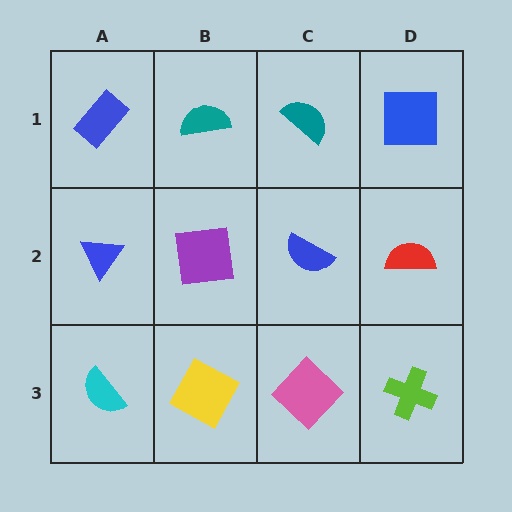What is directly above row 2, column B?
A teal semicircle.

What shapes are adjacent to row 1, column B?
A purple square (row 2, column B), a blue rectangle (row 1, column A), a teal semicircle (row 1, column C).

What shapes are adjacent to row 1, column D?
A red semicircle (row 2, column D), a teal semicircle (row 1, column C).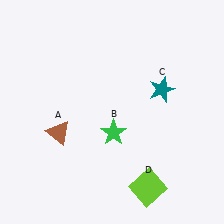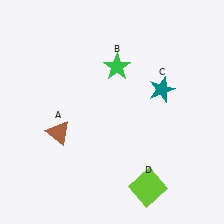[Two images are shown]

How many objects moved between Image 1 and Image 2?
1 object moved between the two images.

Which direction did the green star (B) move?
The green star (B) moved up.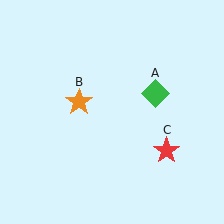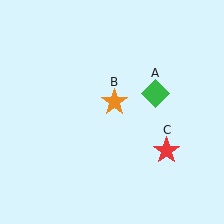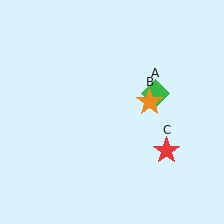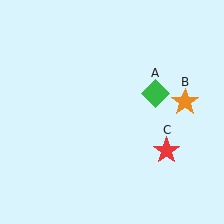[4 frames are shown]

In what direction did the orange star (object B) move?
The orange star (object B) moved right.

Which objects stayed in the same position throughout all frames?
Green diamond (object A) and red star (object C) remained stationary.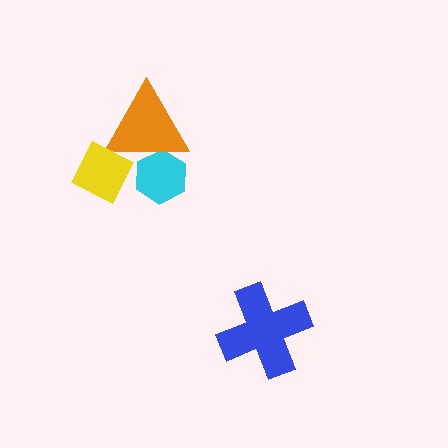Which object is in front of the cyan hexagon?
The orange triangle is in front of the cyan hexagon.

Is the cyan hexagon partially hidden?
Yes, it is partially covered by another shape.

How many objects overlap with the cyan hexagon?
1 object overlaps with the cyan hexagon.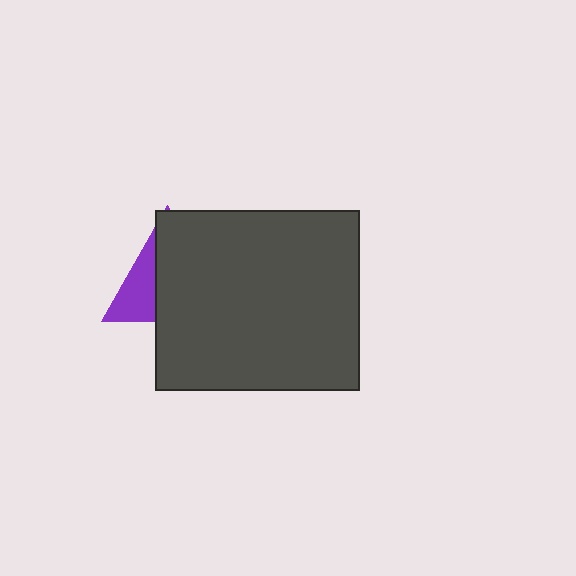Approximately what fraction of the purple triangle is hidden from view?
Roughly 67% of the purple triangle is hidden behind the dark gray rectangle.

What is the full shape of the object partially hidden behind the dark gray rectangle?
The partially hidden object is a purple triangle.